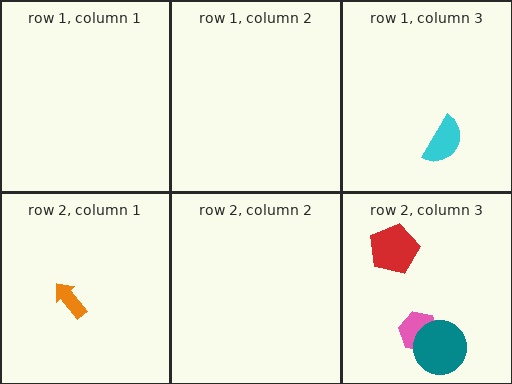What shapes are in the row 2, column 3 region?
The pink hexagon, the teal circle, the red pentagon.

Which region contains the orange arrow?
The row 2, column 1 region.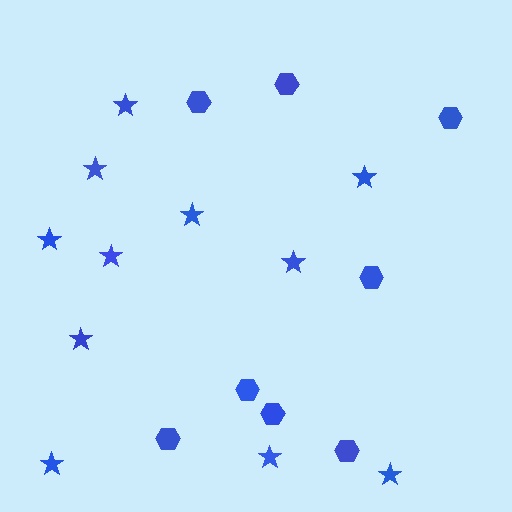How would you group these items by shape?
There are 2 groups: one group of stars (11) and one group of hexagons (8).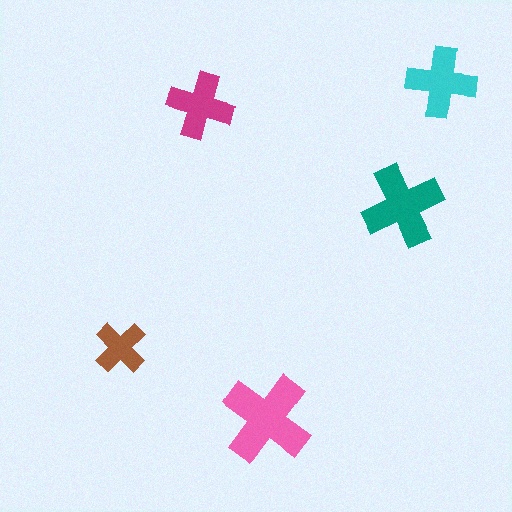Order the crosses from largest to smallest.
the pink one, the teal one, the cyan one, the magenta one, the brown one.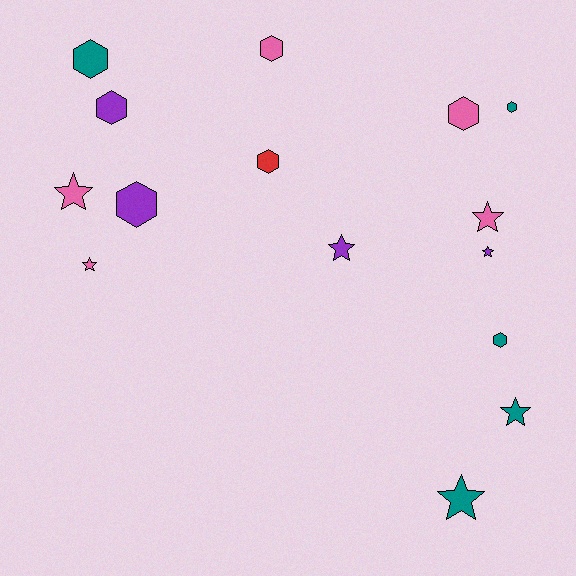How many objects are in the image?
There are 15 objects.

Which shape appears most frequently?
Hexagon, with 8 objects.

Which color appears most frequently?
Pink, with 5 objects.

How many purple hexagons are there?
There are 2 purple hexagons.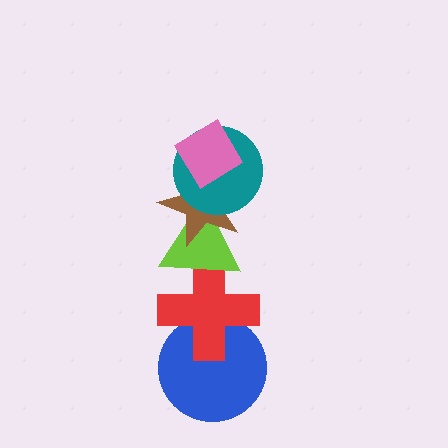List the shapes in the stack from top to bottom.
From top to bottom: the pink diamond, the teal circle, the brown star, the lime triangle, the red cross, the blue circle.